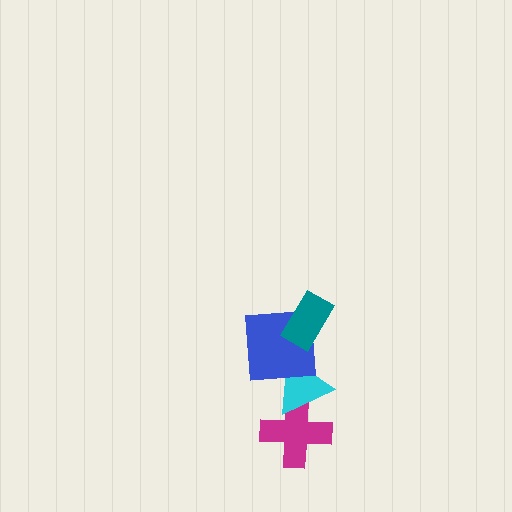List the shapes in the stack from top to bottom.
From top to bottom: the teal rectangle, the blue square, the cyan triangle, the magenta cross.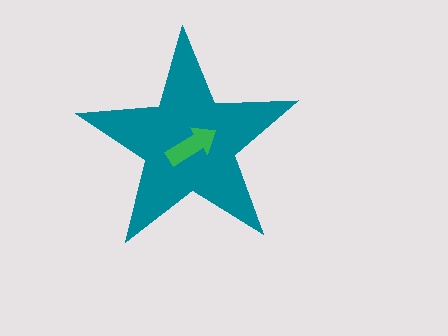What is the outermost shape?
The teal star.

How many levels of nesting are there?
2.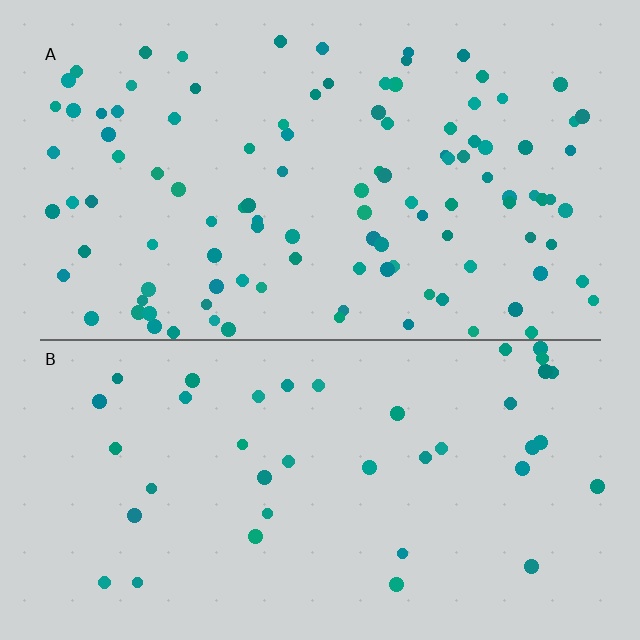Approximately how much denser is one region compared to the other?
Approximately 2.7× — region A over region B.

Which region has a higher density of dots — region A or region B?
A (the top).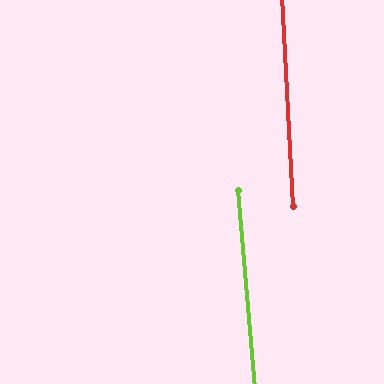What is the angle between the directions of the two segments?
Approximately 2 degrees.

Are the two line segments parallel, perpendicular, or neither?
Parallel — their directions differ by only 1.9°.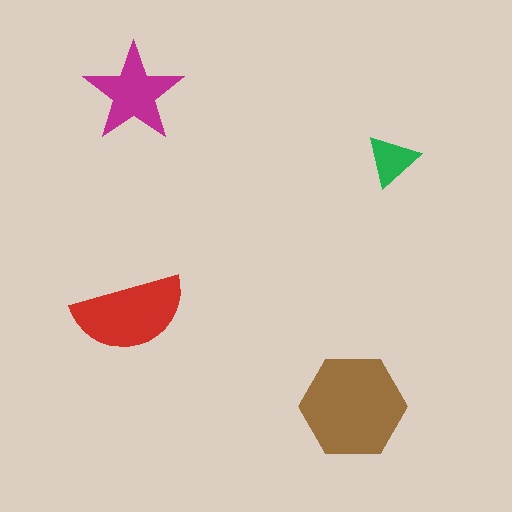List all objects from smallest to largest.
The green triangle, the magenta star, the red semicircle, the brown hexagon.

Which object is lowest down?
The brown hexagon is bottommost.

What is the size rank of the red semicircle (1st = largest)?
2nd.